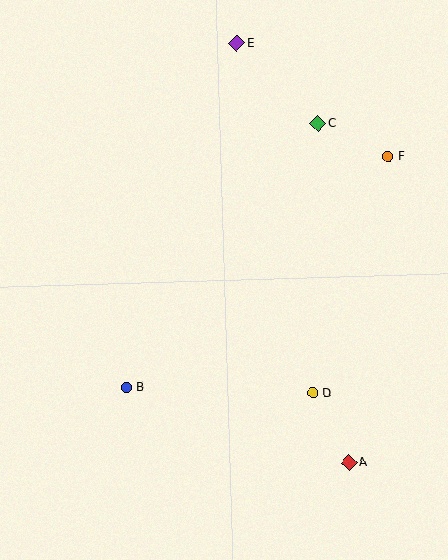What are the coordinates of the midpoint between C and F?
The midpoint between C and F is at (353, 140).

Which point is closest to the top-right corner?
Point F is closest to the top-right corner.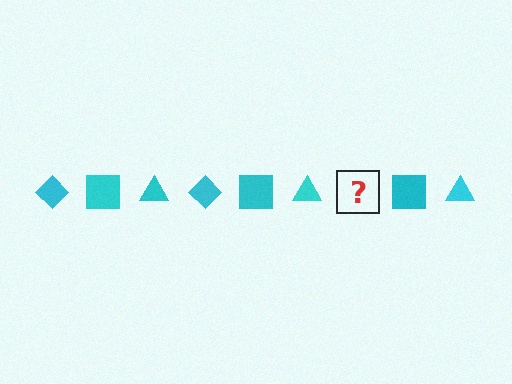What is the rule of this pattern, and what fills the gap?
The rule is that the pattern cycles through diamond, square, triangle shapes in cyan. The gap should be filled with a cyan diamond.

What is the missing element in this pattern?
The missing element is a cyan diamond.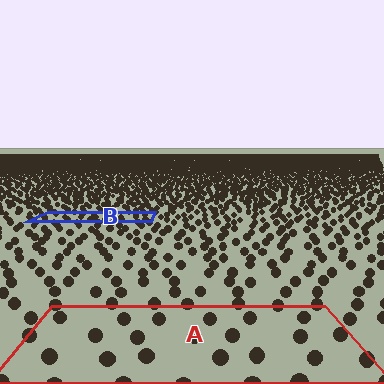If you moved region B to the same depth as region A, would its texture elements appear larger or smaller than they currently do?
They would appear larger. At a closer depth, the same texture elements are projected at a bigger on-screen size.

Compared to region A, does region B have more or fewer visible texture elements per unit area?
Region B has more texture elements per unit area — they are packed more densely because it is farther away.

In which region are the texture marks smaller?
The texture marks are smaller in region B, because it is farther away.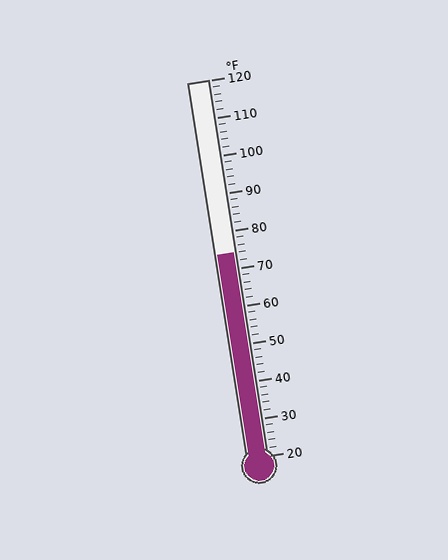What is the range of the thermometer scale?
The thermometer scale ranges from 20°F to 120°F.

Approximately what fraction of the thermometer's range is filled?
The thermometer is filled to approximately 55% of its range.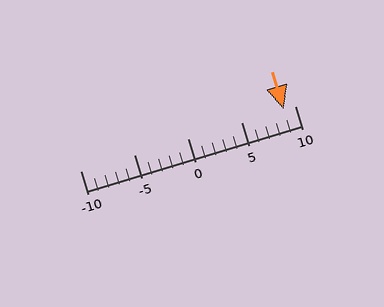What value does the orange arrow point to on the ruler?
The orange arrow points to approximately 9.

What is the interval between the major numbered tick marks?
The major tick marks are spaced 5 units apart.